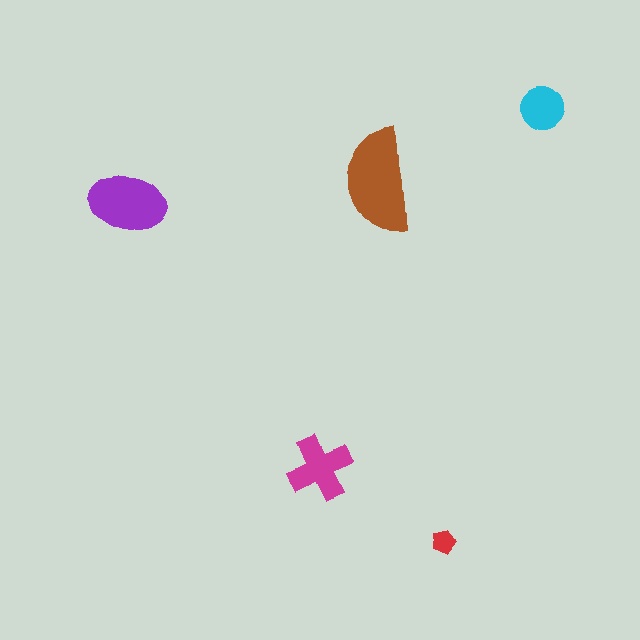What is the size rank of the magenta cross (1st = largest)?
3rd.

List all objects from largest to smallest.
The brown semicircle, the purple ellipse, the magenta cross, the cyan circle, the red pentagon.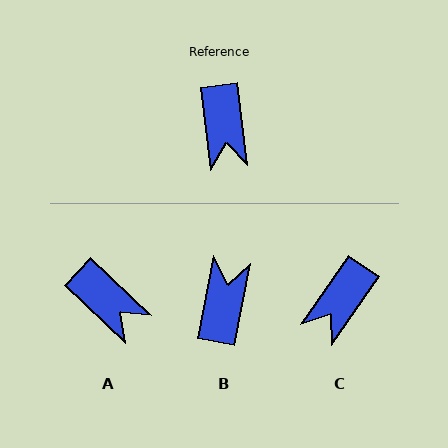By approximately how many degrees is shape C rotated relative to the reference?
Approximately 42 degrees clockwise.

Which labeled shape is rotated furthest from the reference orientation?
B, about 162 degrees away.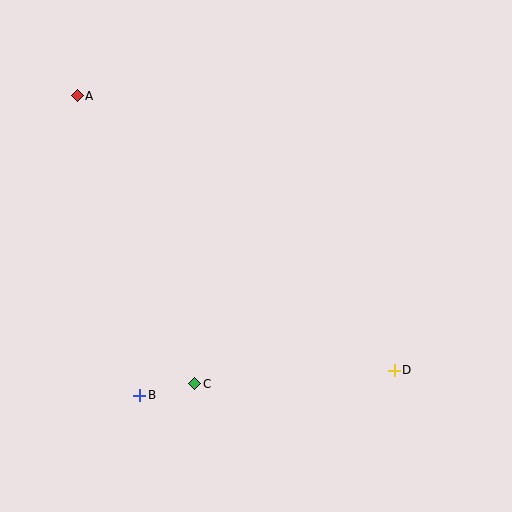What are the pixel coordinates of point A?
Point A is at (77, 96).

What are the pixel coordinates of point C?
Point C is at (195, 384).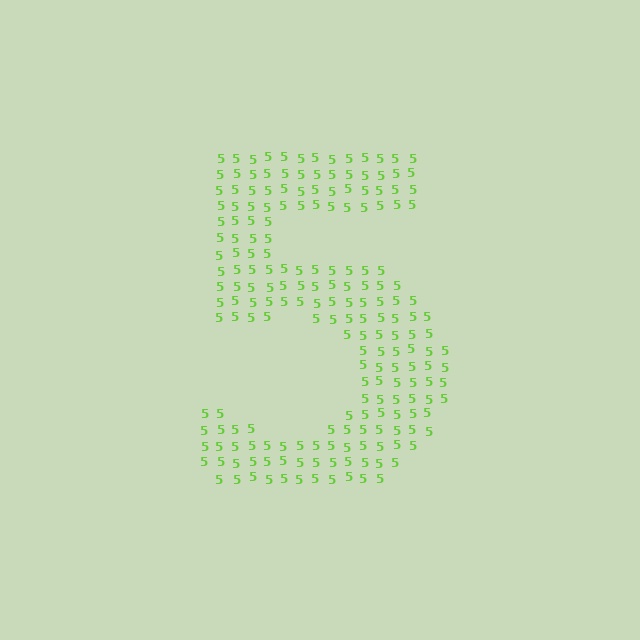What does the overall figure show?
The overall figure shows the digit 5.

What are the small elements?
The small elements are digit 5's.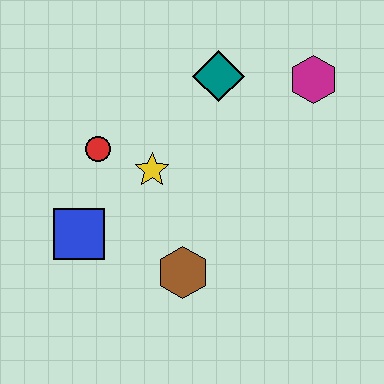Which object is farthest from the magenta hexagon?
The blue square is farthest from the magenta hexagon.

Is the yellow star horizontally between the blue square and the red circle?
No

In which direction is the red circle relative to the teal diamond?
The red circle is to the left of the teal diamond.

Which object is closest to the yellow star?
The red circle is closest to the yellow star.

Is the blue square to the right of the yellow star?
No